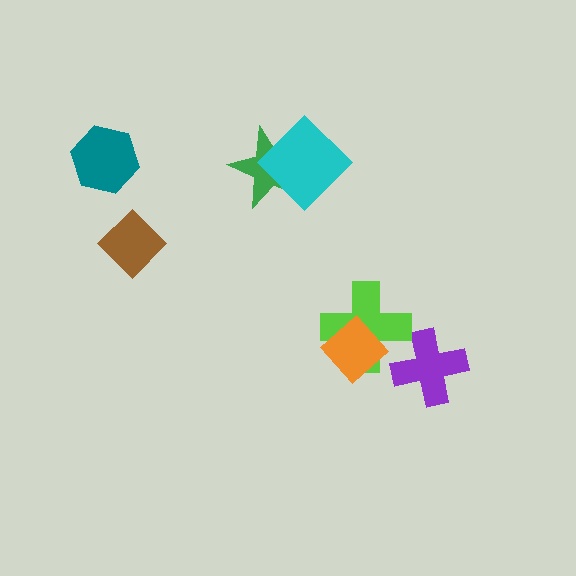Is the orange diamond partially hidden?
No, no other shape covers it.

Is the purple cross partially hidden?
Yes, it is partially covered by another shape.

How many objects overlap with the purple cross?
1 object overlaps with the purple cross.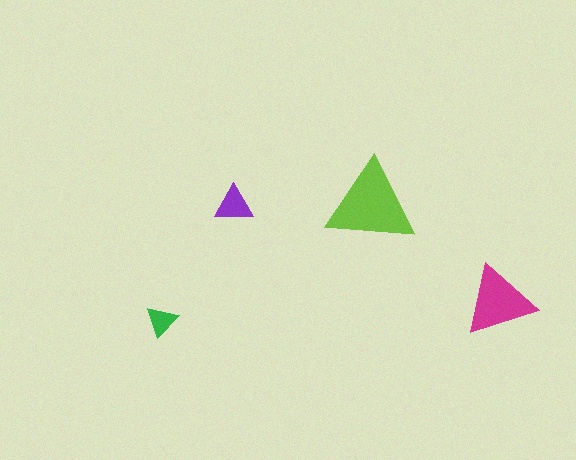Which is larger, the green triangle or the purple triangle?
The purple one.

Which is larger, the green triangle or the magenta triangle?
The magenta one.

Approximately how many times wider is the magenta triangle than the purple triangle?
About 2 times wider.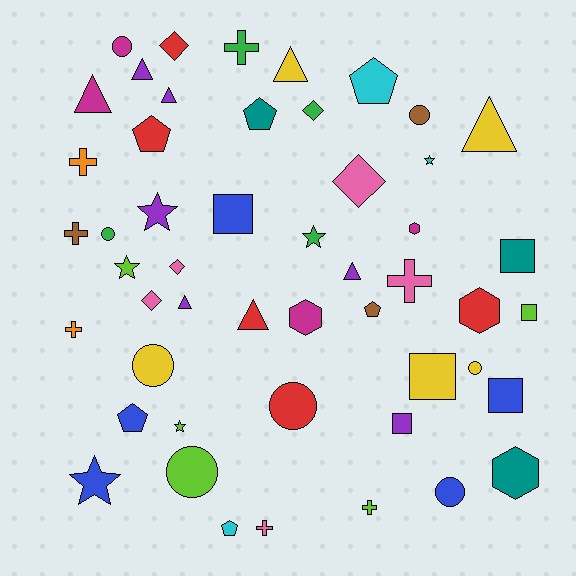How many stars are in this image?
There are 6 stars.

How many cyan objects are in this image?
There are 3 cyan objects.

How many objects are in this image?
There are 50 objects.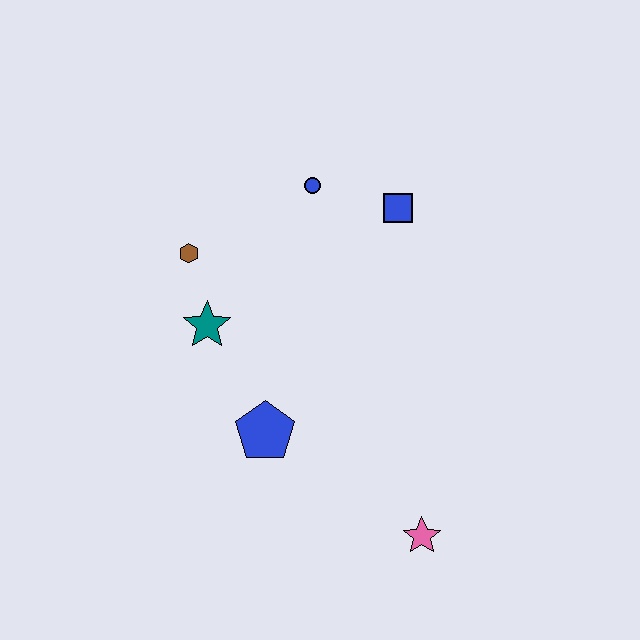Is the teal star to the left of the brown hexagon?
No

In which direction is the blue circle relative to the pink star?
The blue circle is above the pink star.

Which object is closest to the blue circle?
The blue square is closest to the blue circle.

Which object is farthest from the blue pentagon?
The blue square is farthest from the blue pentagon.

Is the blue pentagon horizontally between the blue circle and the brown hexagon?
Yes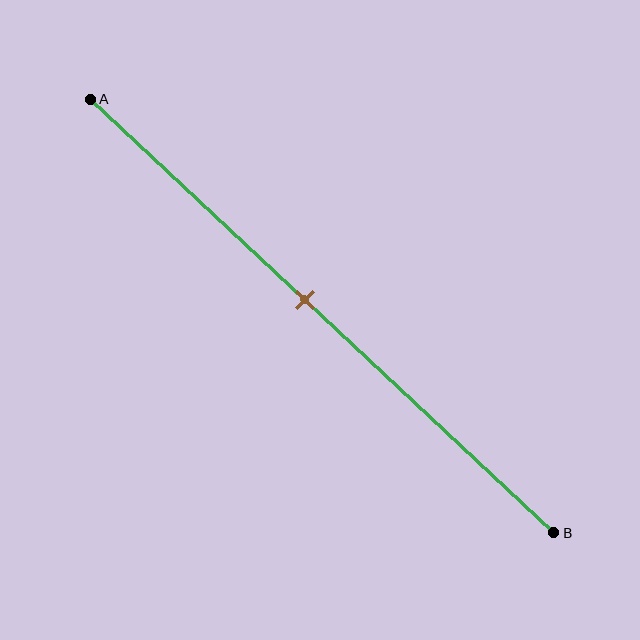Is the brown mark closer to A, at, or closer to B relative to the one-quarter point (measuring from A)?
The brown mark is closer to point B than the one-quarter point of segment AB.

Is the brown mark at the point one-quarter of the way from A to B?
No, the mark is at about 45% from A, not at the 25% one-quarter point.